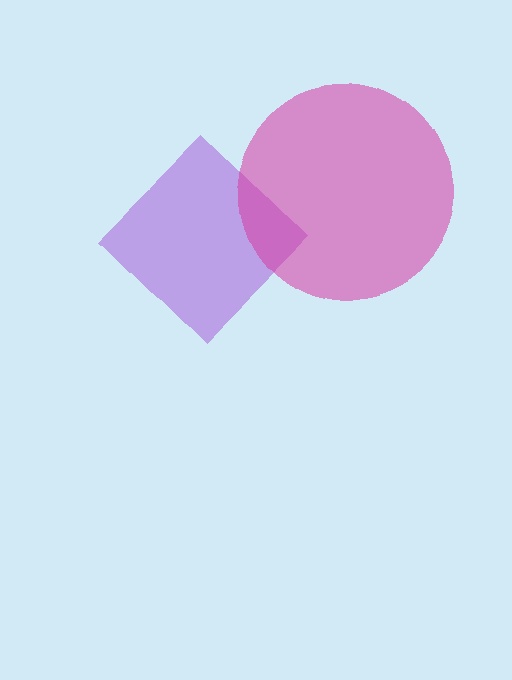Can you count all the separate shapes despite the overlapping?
Yes, there are 2 separate shapes.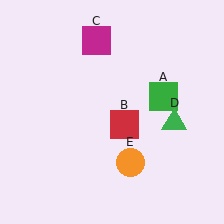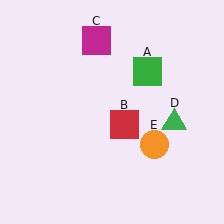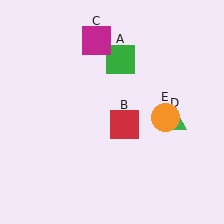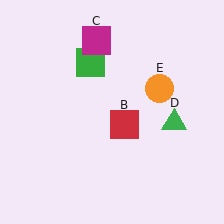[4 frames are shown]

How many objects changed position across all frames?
2 objects changed position: green square (object A), orange circle (object E).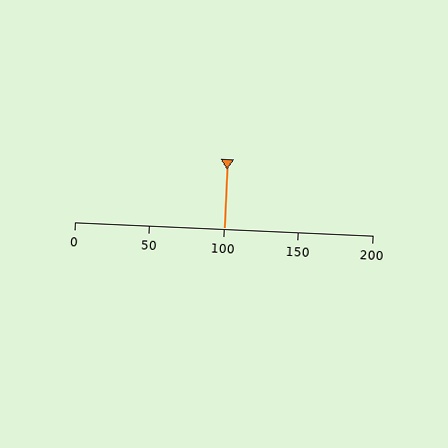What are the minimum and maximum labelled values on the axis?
The axis runs from 0 to 200.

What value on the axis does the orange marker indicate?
The marker indicates approximately 100.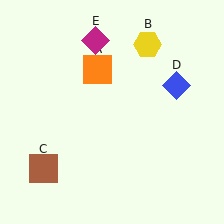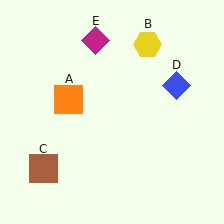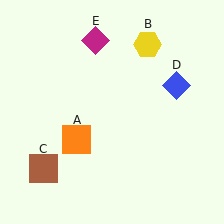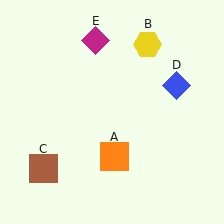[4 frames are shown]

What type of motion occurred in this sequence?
The orange square (object A) rotated counterclockwise around the center of the scene.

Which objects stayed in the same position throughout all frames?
Yellow hexagon (object B) and brown square (object C) and blue diamond (object D) and magenta diamond (object E) remained stationary.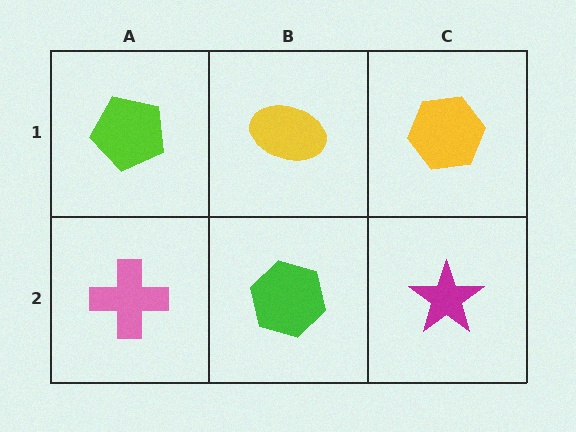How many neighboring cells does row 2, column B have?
3.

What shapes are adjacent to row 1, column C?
A magenta star (row 2, column C), a yellow ellipse (row 1, column B).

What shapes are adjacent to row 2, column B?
A yellow ellipse (row 1, column B), a pink cross (row 2, column A), a magenta star (row 2, column C).